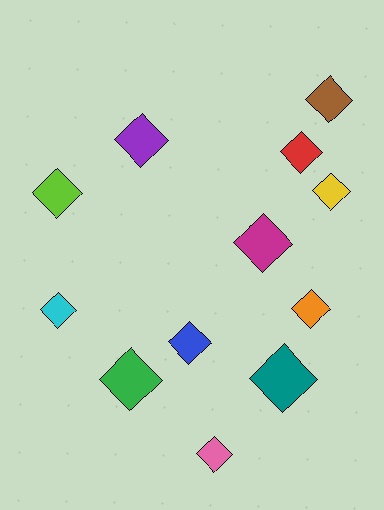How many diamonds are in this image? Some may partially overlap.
There are 12 diamonds.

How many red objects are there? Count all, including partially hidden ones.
There is 1 red object.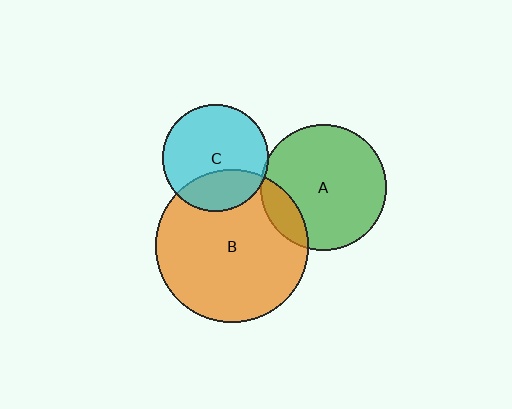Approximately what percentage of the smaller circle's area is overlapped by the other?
Approximately 5%.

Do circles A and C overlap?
Yes.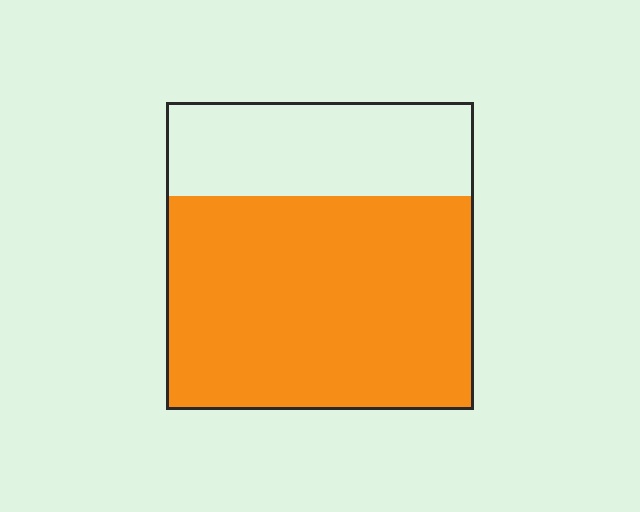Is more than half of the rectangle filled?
Yes.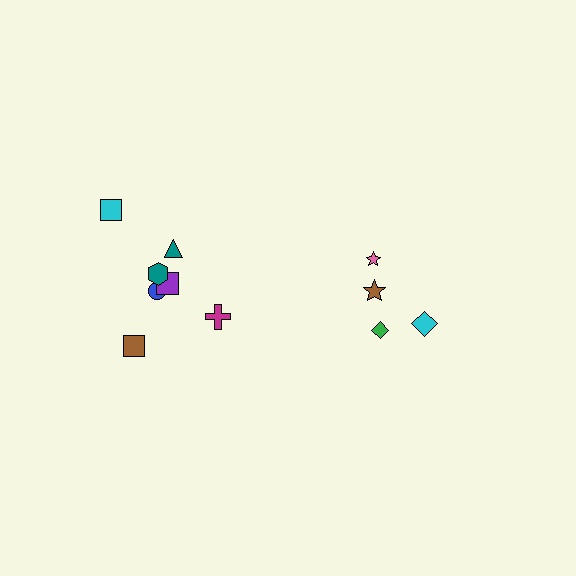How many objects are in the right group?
There are 4 objects.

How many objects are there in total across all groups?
There are 11 objects.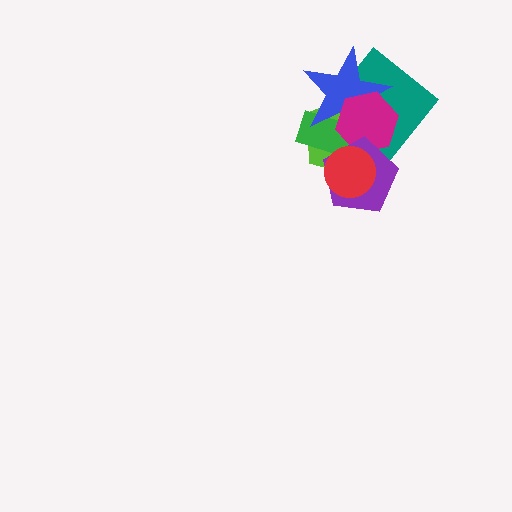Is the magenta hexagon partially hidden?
Yes, it is partially covered by another shape.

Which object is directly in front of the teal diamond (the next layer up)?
The lime pentagon is directly in front of the teal diamond.